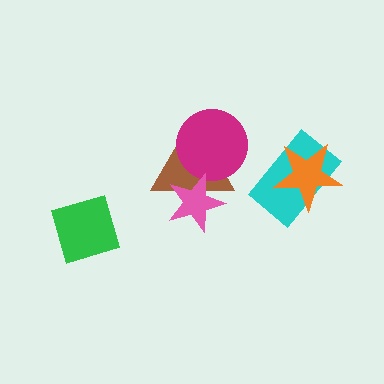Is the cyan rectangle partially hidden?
Yes, it is partially covered by another shape.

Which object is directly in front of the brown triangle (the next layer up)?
The magenta circle is directly in front of the brown triangle.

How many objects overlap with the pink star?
2 objects overlap with the pink star.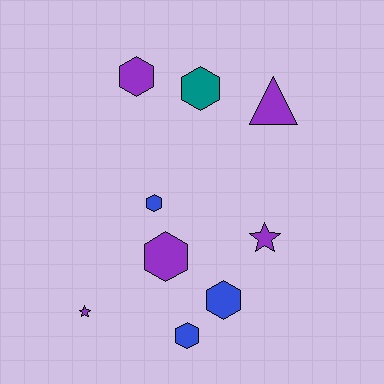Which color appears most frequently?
Purple, with 5 objects.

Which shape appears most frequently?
Hexagon, with 6 objects.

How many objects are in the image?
There are 9 objects.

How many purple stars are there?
There are 2 purple stars.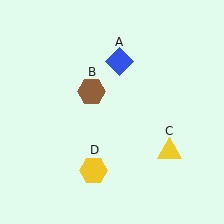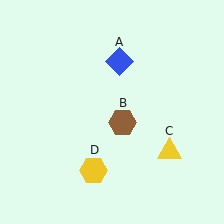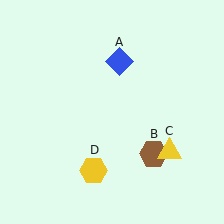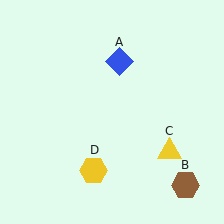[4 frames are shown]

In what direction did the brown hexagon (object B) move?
The brown hexagon (object B) moved down and to the right.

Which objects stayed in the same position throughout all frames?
Blue diamond (object A) and yellow triangle (object C) and yellow hexagon (object D) remained stationary.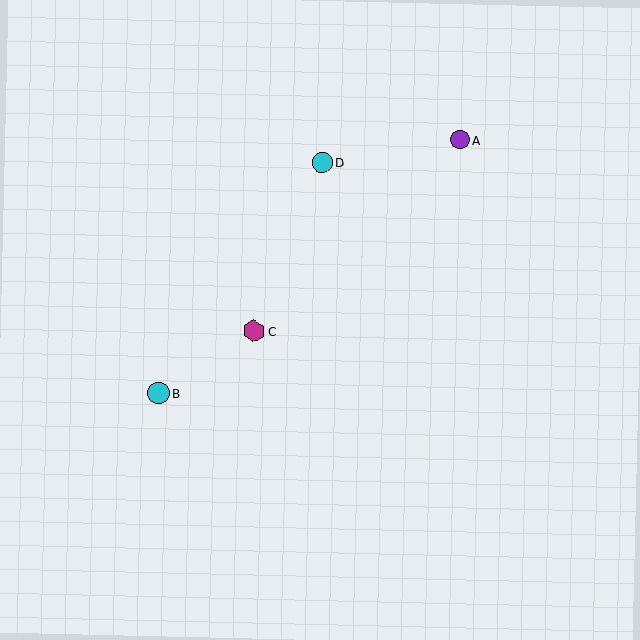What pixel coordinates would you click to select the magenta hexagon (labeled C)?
Click at (254, 331) to select the magenta hexagon C.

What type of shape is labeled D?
Shape D is a cyan circle.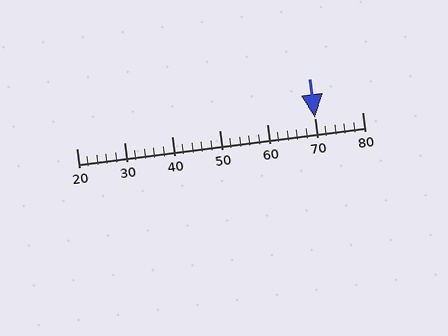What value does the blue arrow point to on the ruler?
The blue arrow points to approximately 70.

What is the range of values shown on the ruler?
The ruler shows values from 20 to 80.